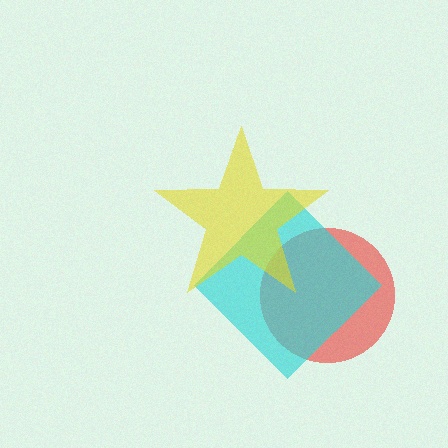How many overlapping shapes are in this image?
There are 3 overlapping shapes in the image.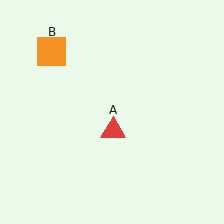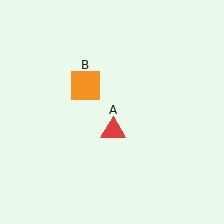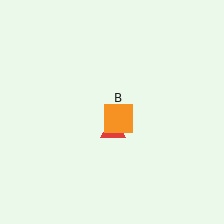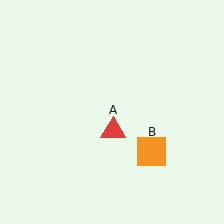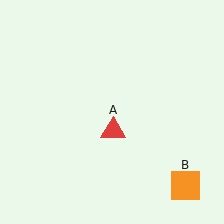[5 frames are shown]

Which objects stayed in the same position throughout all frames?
Red triangle (object A) remained stationary.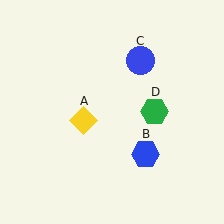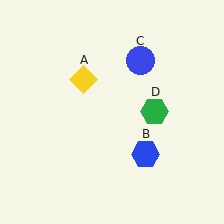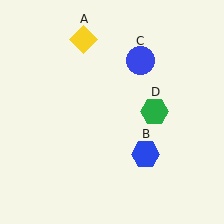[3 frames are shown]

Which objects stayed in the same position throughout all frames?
Blue hexagon (object B) and blue circle (object C) and green hexagon (object D) remained stationary.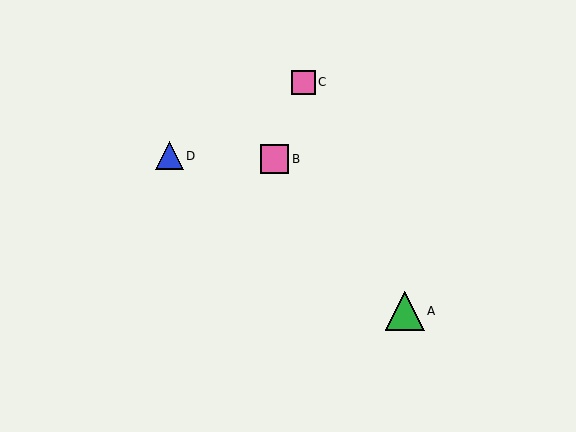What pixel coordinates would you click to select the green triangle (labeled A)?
Click at (405, 311) to select the green triangle A.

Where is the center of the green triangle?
The center of the green triangle is at (405, 311).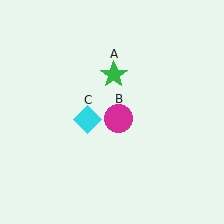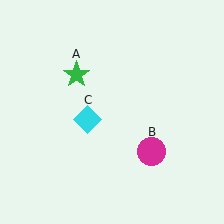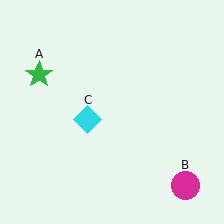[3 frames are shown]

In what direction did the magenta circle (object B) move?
The magenta circle (object B) moved down and to the right.